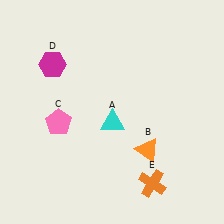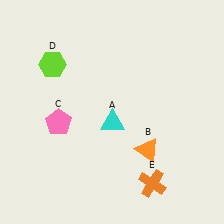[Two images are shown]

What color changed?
The hexagon (D) changed from magenta in Image 1 to lime in Image 2.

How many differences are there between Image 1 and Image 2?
There is 1 difference between the two images.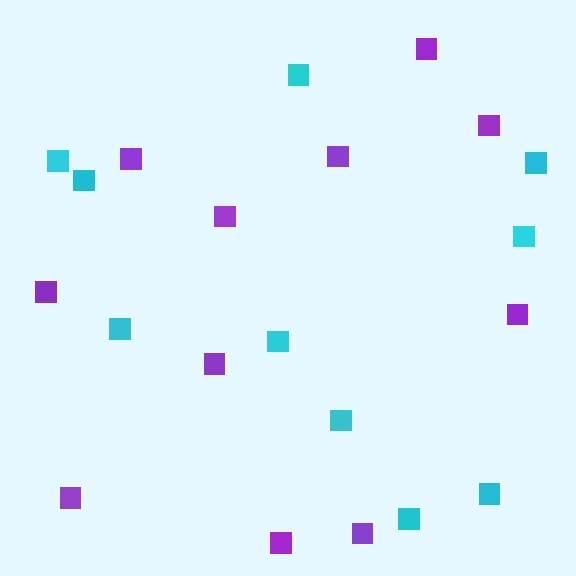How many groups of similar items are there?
There are 2 groups: one group of cyan squares (10) and one group of purple squares (11).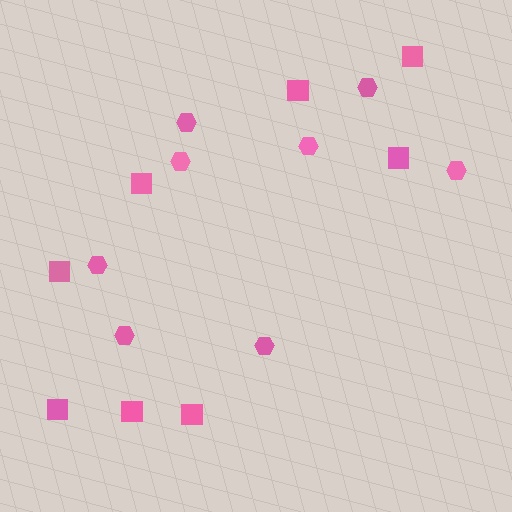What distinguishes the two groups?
There are 2 groups: one group of squares (8) and one group of hexagons (8).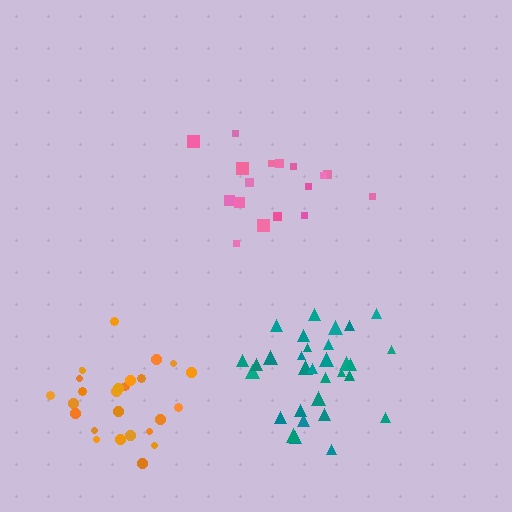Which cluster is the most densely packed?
Orange.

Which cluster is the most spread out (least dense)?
Pink.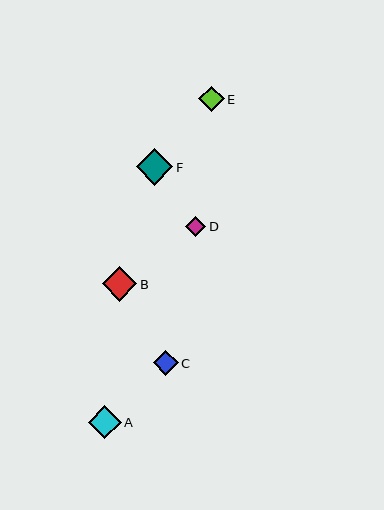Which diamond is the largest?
Diamond F is the largest with a size of approximately 37 pixels.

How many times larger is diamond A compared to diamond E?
Diamond A is approximately 1.3 times the size of diamond E.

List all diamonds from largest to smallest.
From largest to smallest: F, B, A, E, C, D.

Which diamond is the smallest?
Diamond D is the smallest with a size of approximately 21 pixels.